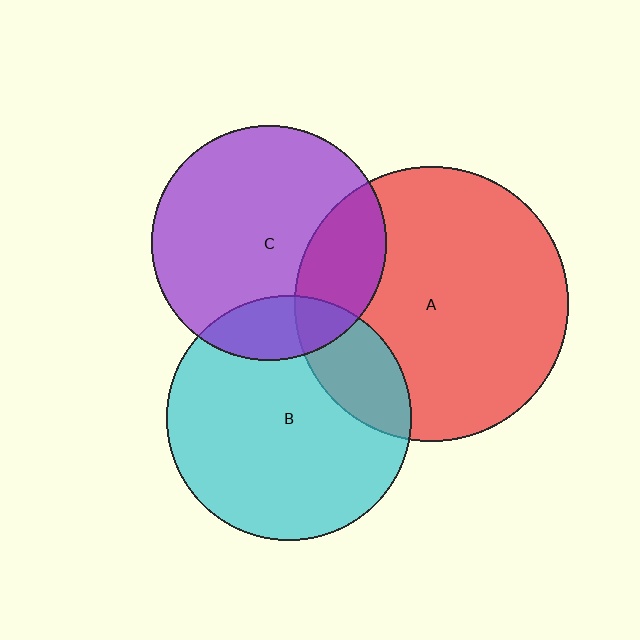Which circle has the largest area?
Circle A (red).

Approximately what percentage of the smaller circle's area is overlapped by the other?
Approximately 15%.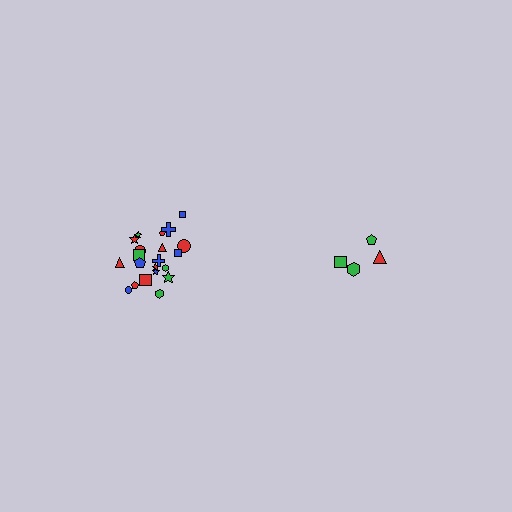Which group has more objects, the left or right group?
The left group.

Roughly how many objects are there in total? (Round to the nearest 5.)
Roughly 25 objects in total.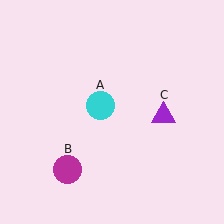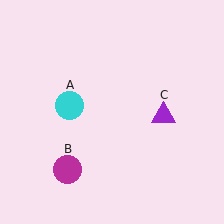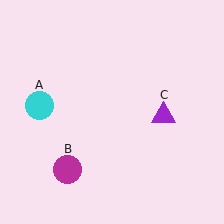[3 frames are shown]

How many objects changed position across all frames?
1 object changed position: cyan circle (object A).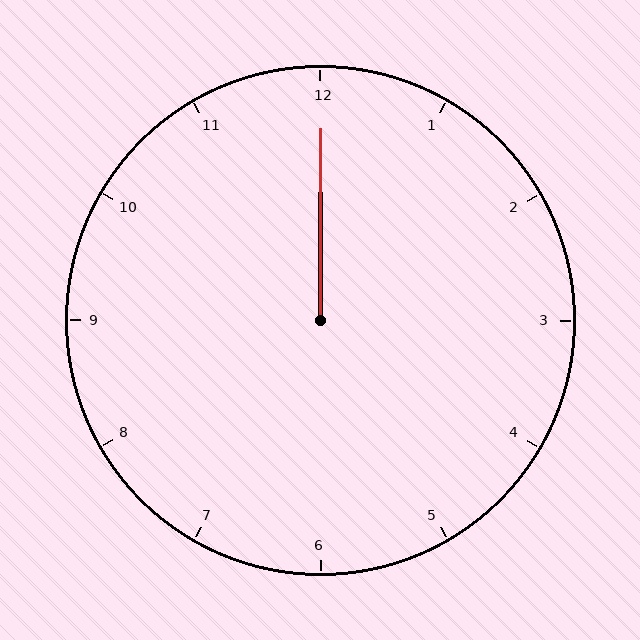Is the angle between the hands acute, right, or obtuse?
It is acute.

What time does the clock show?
12:00.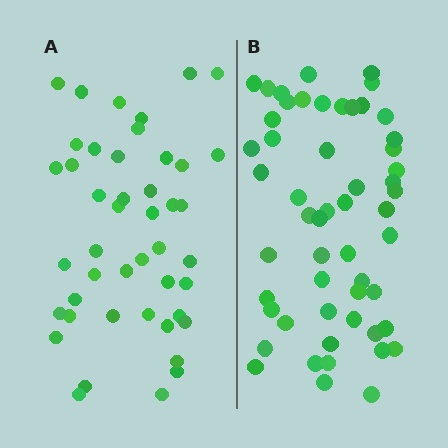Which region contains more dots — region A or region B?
Region B (the right region) has more dots.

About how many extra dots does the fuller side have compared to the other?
Region B has roughly 8 or so more dots than region A.